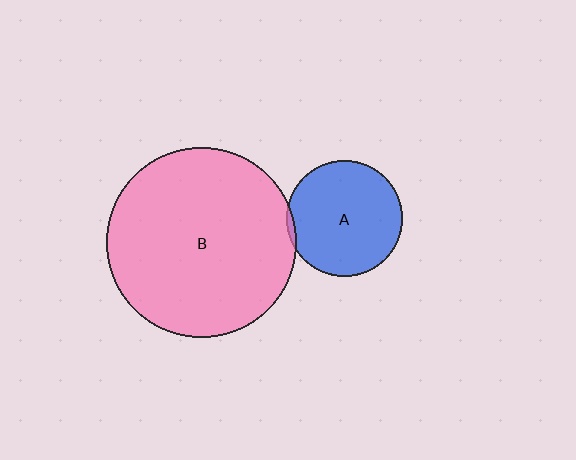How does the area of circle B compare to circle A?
Approximately 2.7 times.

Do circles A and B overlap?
Yes.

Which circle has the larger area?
Circle B (pink).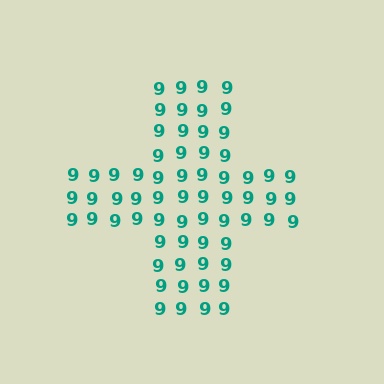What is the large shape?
The large shape is a cross.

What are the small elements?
The small elements are digit 9's.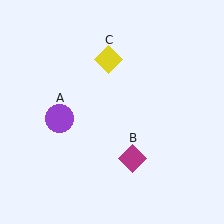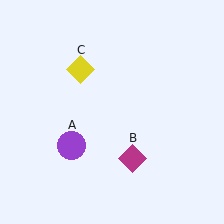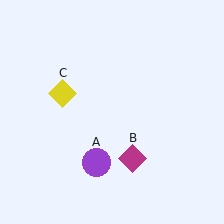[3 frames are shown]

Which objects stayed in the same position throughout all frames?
Magenta diamond (object B) remained stationary.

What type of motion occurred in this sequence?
The purple circle (object A), yellow diamond (object C) rotated counterclockwise around the center of the scene.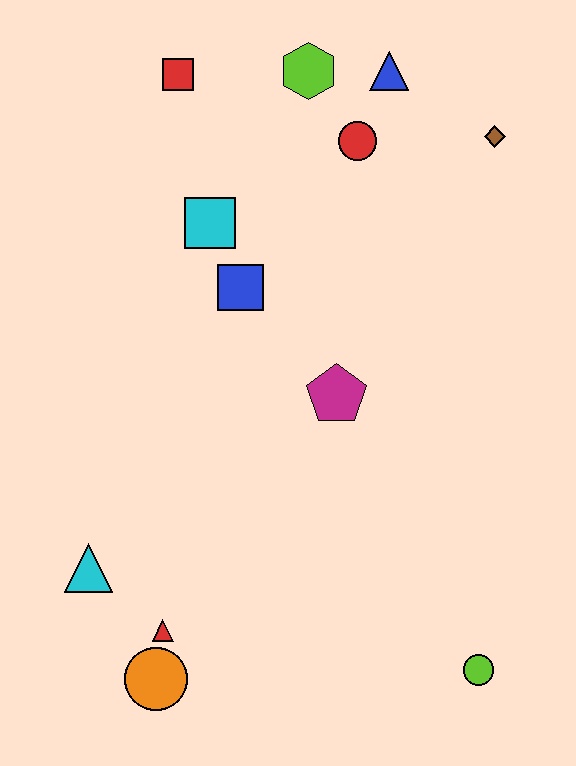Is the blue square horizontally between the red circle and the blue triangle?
No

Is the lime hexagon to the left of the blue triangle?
Yes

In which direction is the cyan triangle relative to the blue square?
The cyan triangle is below the blue square.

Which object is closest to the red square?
The lime hexagon is closest to the red square.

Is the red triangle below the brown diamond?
Yes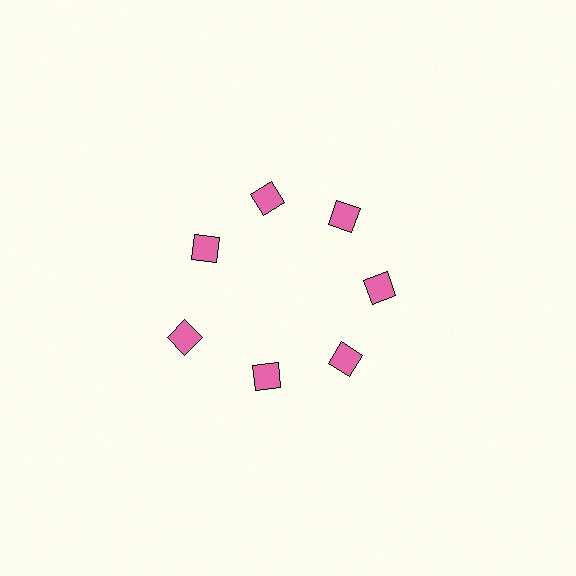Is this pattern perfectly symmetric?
No. The 7 pink diamonds are arranged in a ring, but one element near the 8 o'clock position is pushed outward from the center, breaking the 7-fold rotational symmetry.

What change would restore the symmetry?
The symmetry would be restored by moving it inward, back onto the ring so that all 7 diamonds sit at equal angles and equal distance from the center.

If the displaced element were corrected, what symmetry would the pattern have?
It would have 7-fold rotational symmetry — the pattern would map onto itself every 51 degrees.